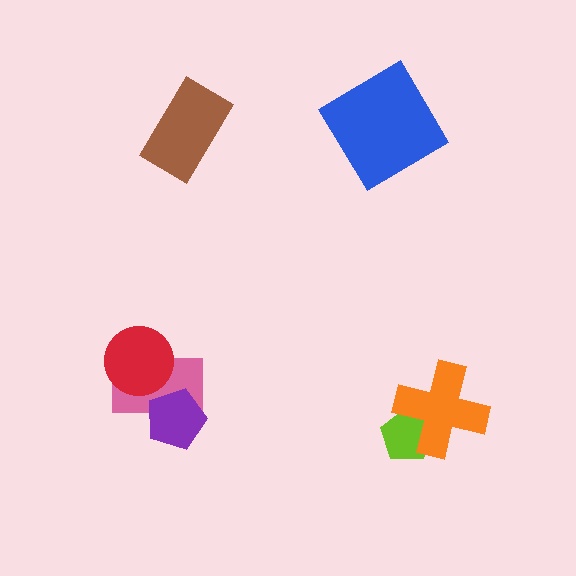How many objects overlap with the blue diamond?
0 objects overlap with the blue diamond.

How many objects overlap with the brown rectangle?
0 objects overlap with the brown rectangle.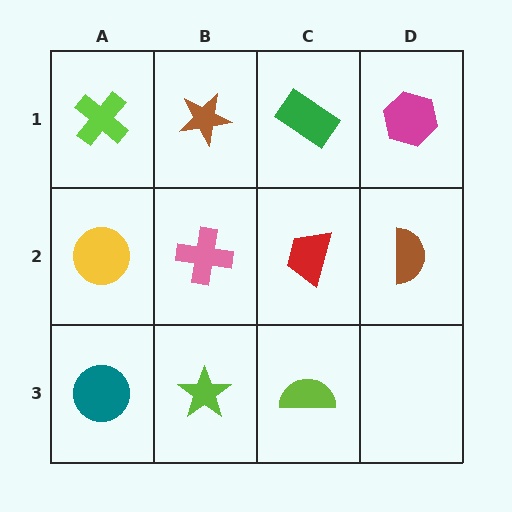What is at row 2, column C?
A red trapezoid.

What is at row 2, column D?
A brown semicircle.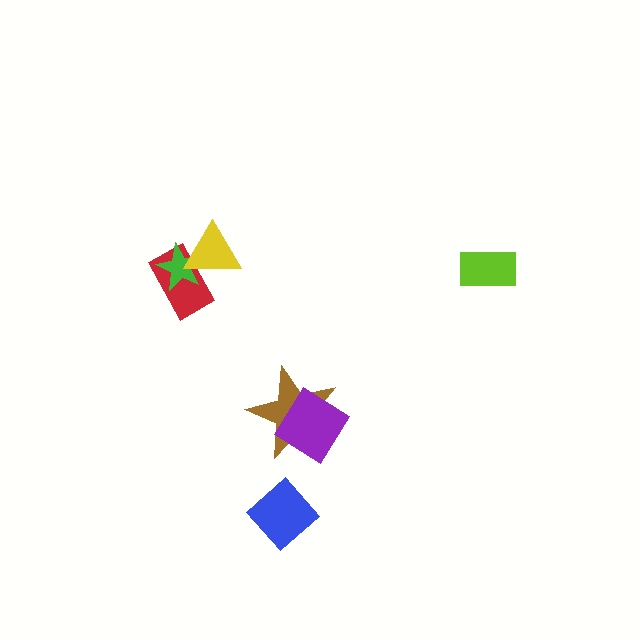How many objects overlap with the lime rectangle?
0 objects overlap with the lime rectangle.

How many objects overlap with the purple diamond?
1 object overlaps with the purple diamond.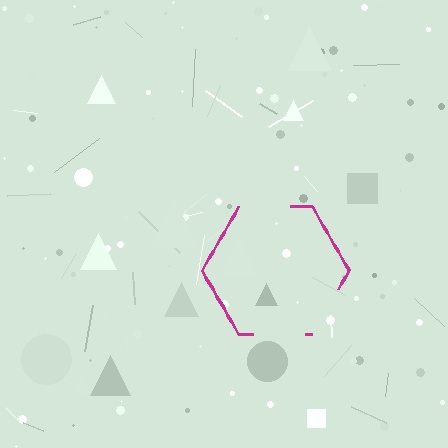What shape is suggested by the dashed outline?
The dashed outline suggests a hexagon.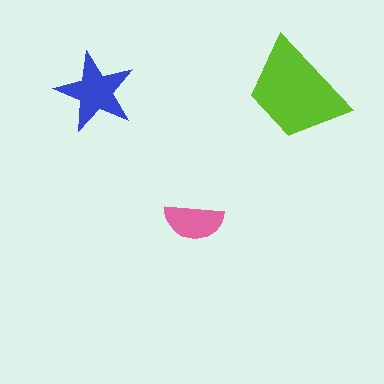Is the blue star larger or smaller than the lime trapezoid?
Smaller.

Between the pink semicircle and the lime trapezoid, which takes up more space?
The lime trapezoid.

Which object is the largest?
The lime trapezoid.